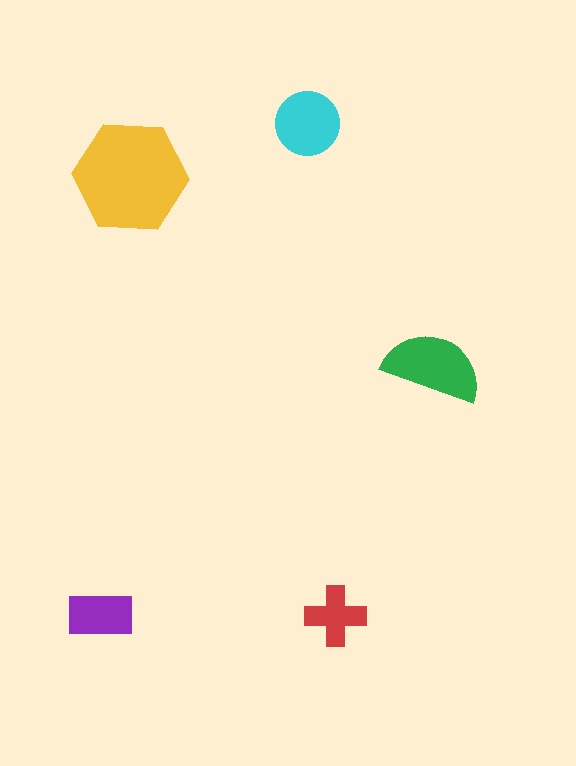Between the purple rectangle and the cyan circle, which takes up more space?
The cyan circle.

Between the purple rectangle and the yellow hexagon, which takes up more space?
The yellow hexagon.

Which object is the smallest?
The red cross.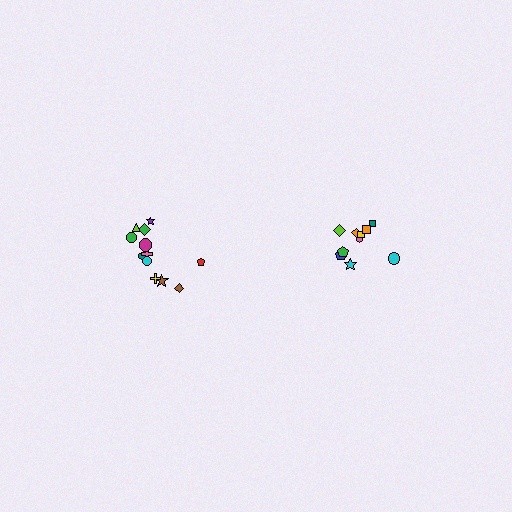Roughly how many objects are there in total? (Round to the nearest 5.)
Roughly 20 objects in total.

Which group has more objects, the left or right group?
The left group.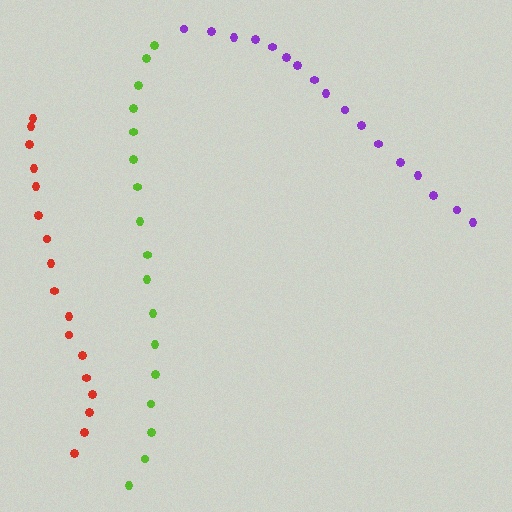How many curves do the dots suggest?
There are 3 distinct paths.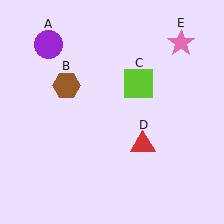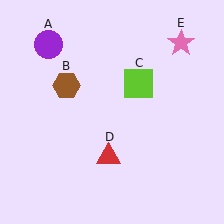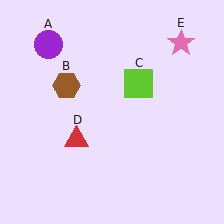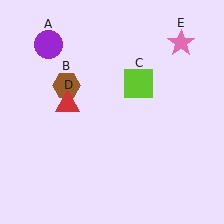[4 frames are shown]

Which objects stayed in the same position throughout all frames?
Purple circle (object A) and brown hexagon (object B) and lime square (object C) and pink star (object E) remained stationary.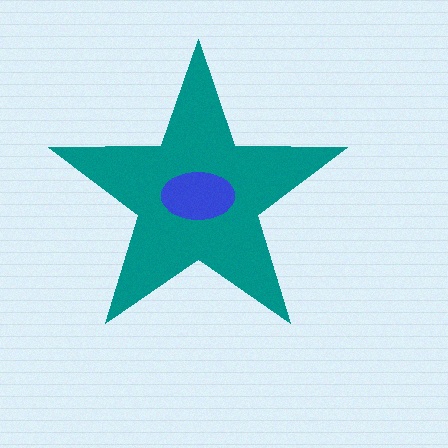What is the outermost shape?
The teal star.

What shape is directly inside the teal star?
The blue ellipse.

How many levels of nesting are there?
2.